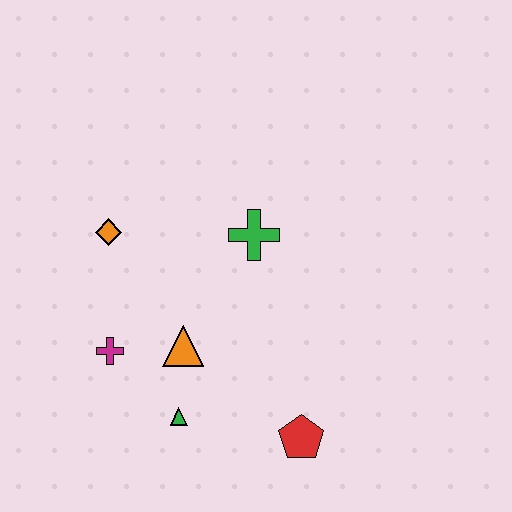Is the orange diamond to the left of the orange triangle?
Yes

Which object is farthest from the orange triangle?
The red pentagon is farthest from the orange triangle.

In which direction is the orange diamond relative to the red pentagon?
The orange diamond is above the red pentagon.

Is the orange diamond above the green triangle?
Yes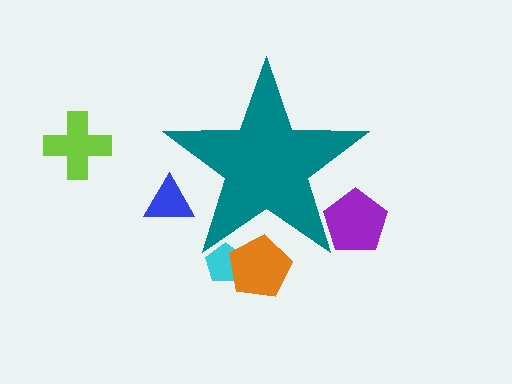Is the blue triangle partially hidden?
Yes, the blue triangle is partially hidden behind the teal star.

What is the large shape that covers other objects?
A teal star.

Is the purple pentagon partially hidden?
Yes, the purple pentagon is partially hidden behind the teal star.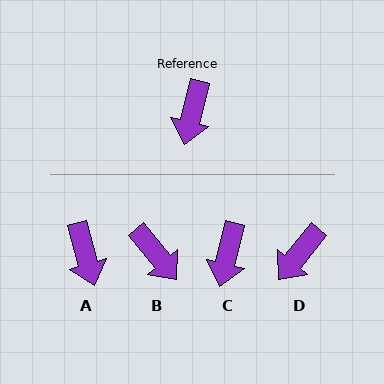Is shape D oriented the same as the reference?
No, it is off by about 25 degrees.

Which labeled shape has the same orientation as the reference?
C.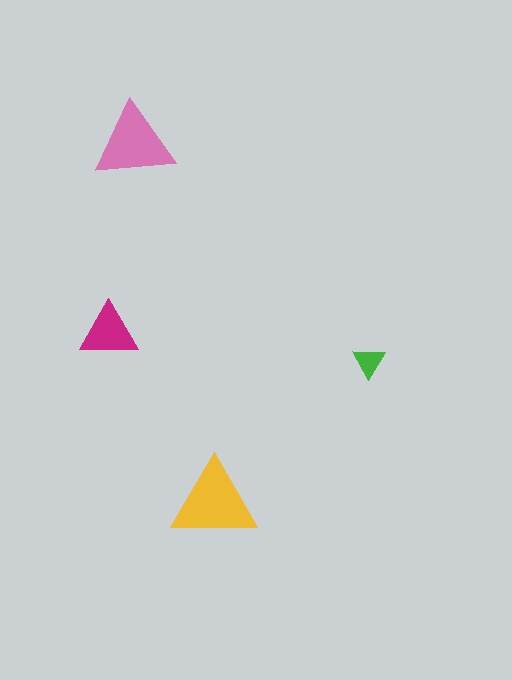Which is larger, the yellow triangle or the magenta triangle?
The yellow one.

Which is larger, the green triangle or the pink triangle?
The pink one.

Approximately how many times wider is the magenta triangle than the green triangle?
About 2 times wider.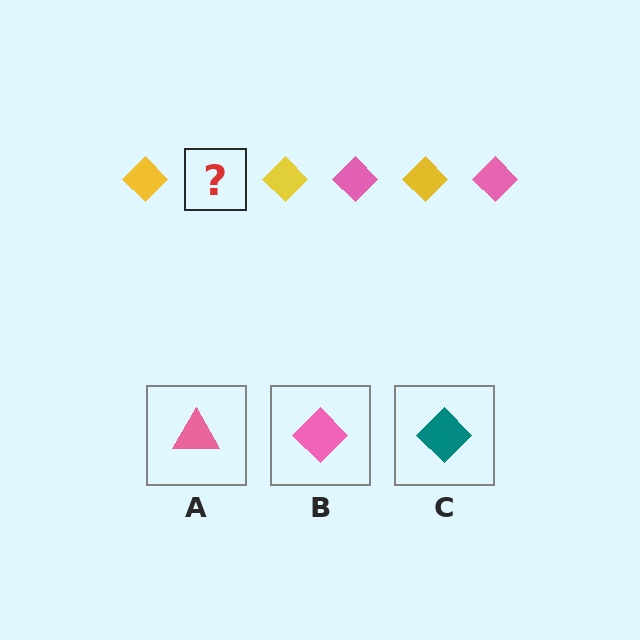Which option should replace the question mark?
Option B.